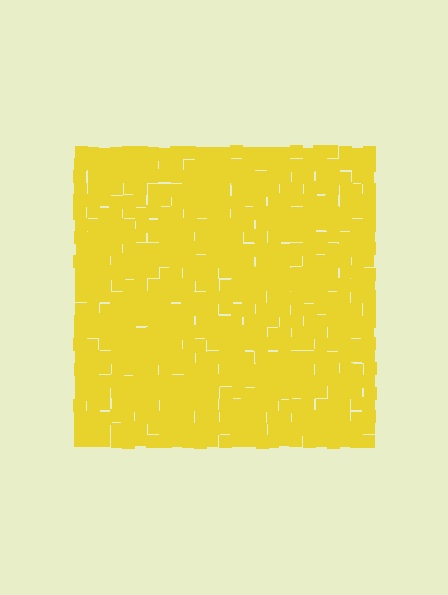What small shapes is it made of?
It is made of small squares.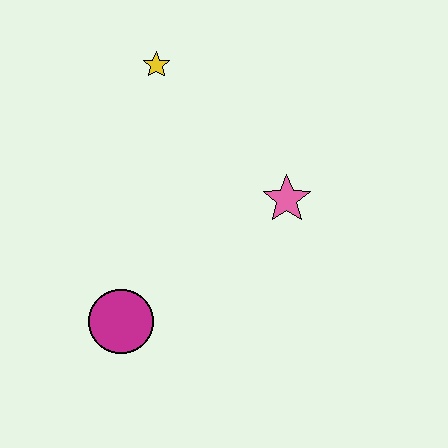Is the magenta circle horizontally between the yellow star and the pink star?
No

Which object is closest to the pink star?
The yellow star is closest to the pink star.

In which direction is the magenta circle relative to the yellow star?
The magenta circle is below the yellow star.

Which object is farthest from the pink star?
The magenta circle is farthest from the pink star.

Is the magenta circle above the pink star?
No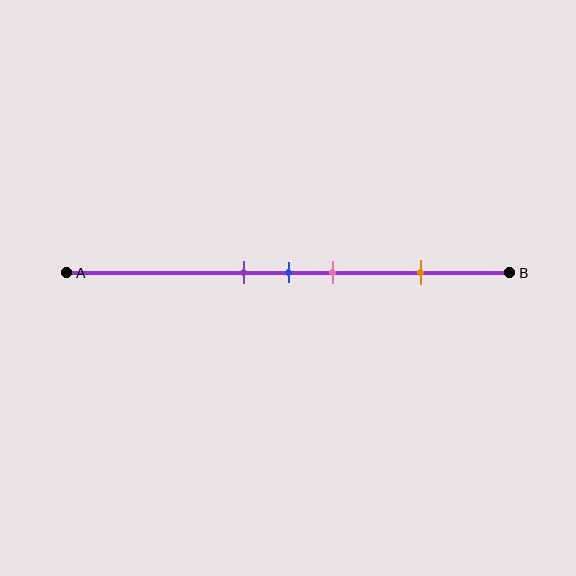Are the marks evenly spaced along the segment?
No, the marks are not evenly spaced.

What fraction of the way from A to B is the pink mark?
The pink mark is approximately 60% (0.6) of the way from A to B.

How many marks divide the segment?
There are 4 marks dividing the segment.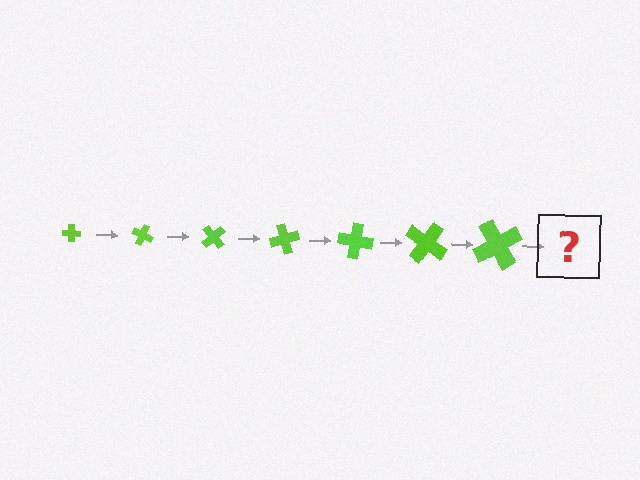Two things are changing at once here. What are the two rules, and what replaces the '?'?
The two rules are that the cross grows larger each step and it rotates 25 degrees each step. The '?' should be a cross, larger than the previous one and rotated 175 degrees from the start.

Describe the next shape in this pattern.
It should be a cross, larger than the previous one and rotated 175 degrees from the start.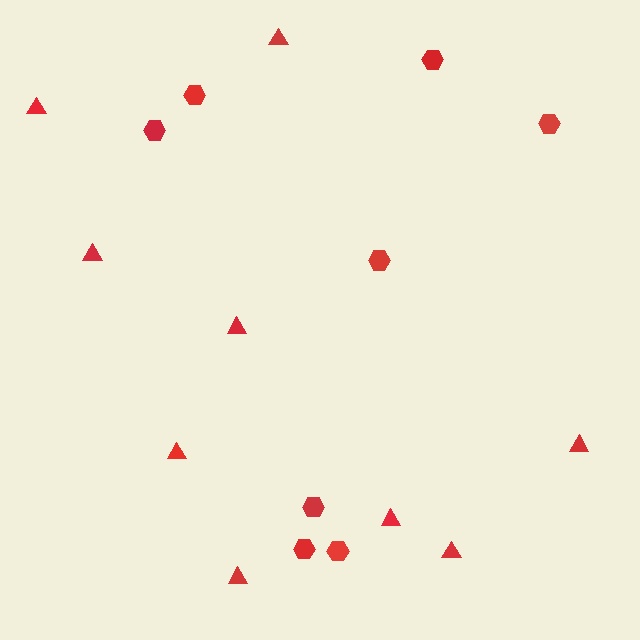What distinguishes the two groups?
There are 2 groups: one group of triangles (9) and one group of hexagons (8).